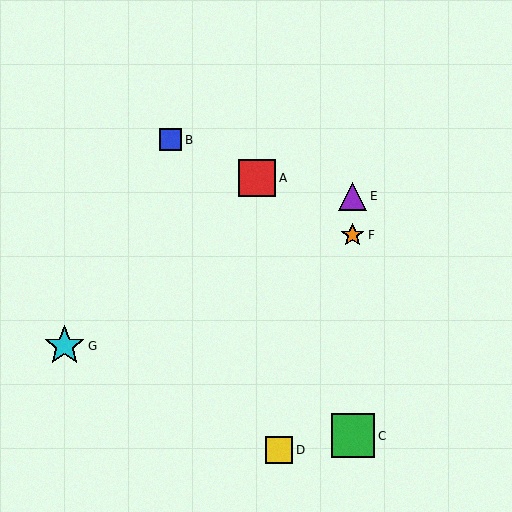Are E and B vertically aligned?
No, E is at x≈353 and B is at x≈171.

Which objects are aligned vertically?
Objects C, E, F are aligned vertically.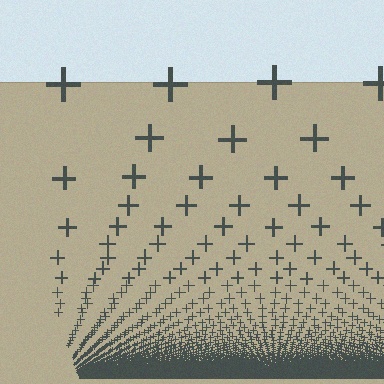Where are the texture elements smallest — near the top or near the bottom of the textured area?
Near the bottom.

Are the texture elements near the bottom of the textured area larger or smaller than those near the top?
Smaller. The gradient is inverted — elements near the bottom are smaller and denser.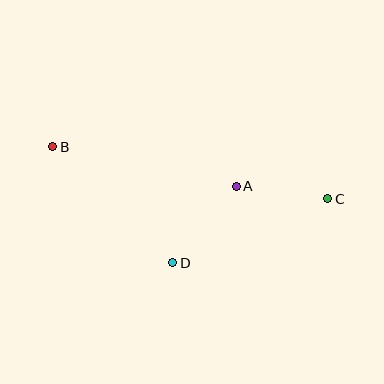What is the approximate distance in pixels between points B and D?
The distance between B and D is approximately 167 pixels.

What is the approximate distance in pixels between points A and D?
The distance between A and D is approximately 100 pixels.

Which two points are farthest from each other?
Points B and C are farthest from each other.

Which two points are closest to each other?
Points A and C are closest to each other.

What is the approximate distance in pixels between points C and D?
The distance between C and D is approximately 168 pixels.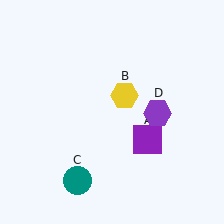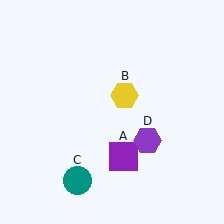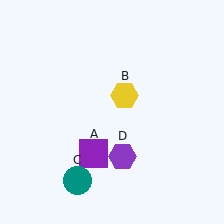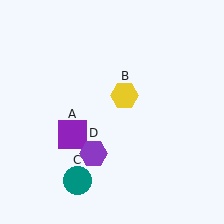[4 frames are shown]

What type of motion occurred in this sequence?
The purple square (object A), purple hexagon (object D) rotated clockwise around the center of the scene.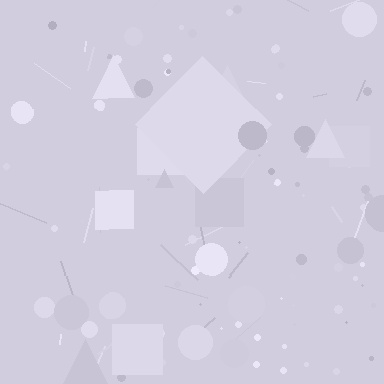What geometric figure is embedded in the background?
A diamond is embedded in the background.